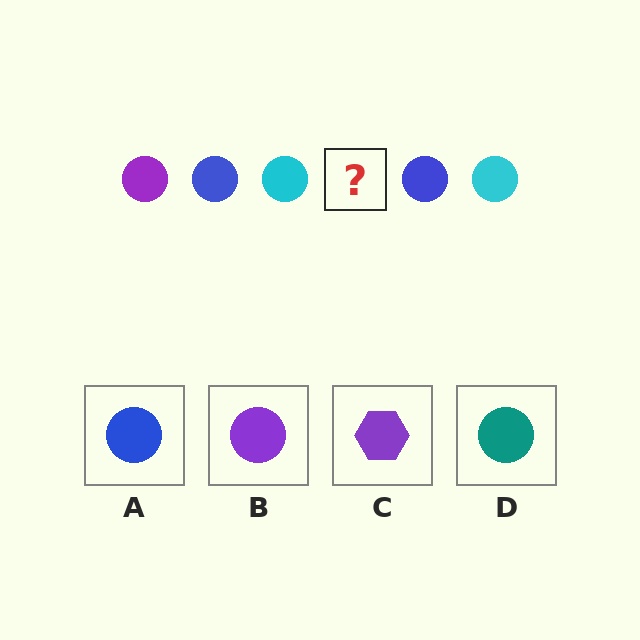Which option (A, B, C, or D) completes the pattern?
B.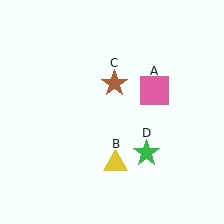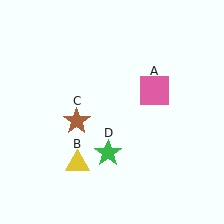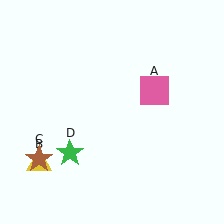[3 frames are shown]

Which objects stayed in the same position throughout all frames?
Pink square (object A) remained stationary.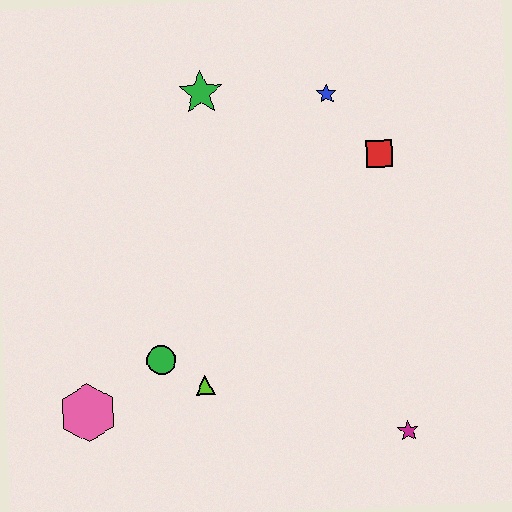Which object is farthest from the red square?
The pink hexagon is farthest from the red square.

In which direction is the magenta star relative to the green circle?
The magenta star is to the right of the green circle.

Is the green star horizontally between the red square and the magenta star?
No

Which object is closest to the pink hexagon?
The green circle is closest to the pink hexagon.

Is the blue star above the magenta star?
Yes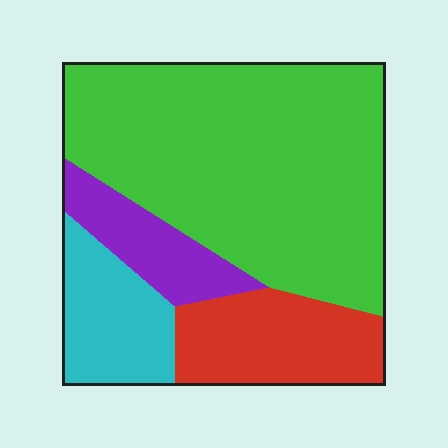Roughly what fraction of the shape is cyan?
Cyan takes up about one eighth (1/8) of the shape.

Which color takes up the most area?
Green, at roughly 60%.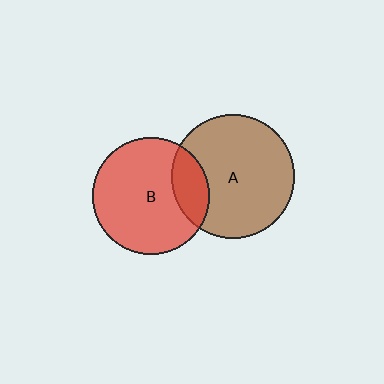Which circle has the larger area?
Circle A (brown).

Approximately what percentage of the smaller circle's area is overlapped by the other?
Approximately 20%.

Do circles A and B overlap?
Yes.